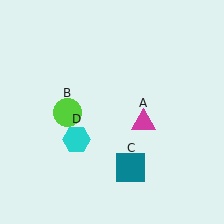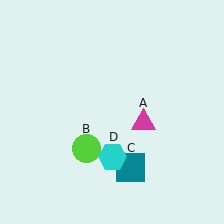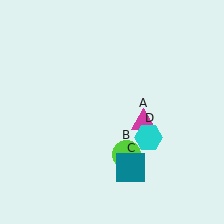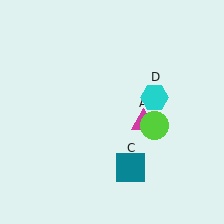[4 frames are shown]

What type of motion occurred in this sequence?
The lime circle (object B), cyan hexagon (object D) rotated counterclockwise around the center of the scene.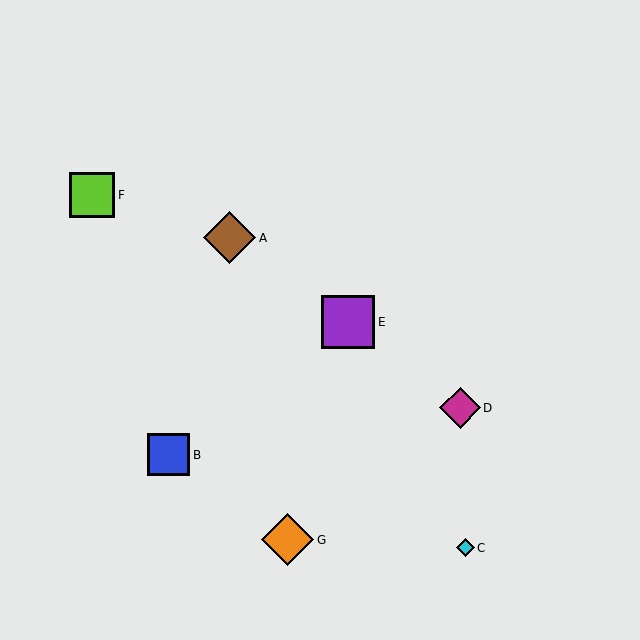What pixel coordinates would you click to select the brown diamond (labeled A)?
Click at (230, 238) to select the brown diamond A.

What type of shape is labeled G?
Shape G is an orange diamond.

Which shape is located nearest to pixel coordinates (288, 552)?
The orange diamond (labeled G) at (287, 540) is nearest to that location.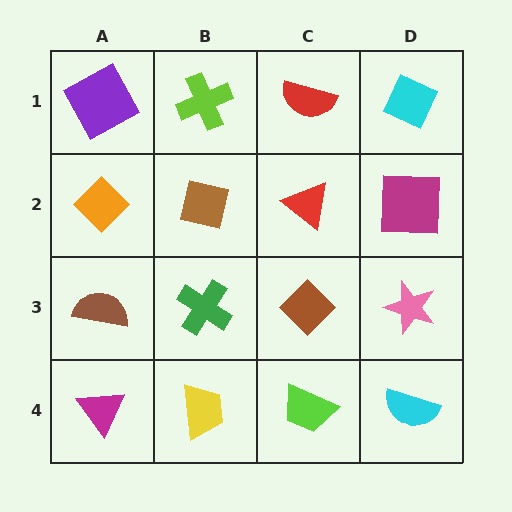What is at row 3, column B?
A green cross.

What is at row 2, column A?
An orange diamond.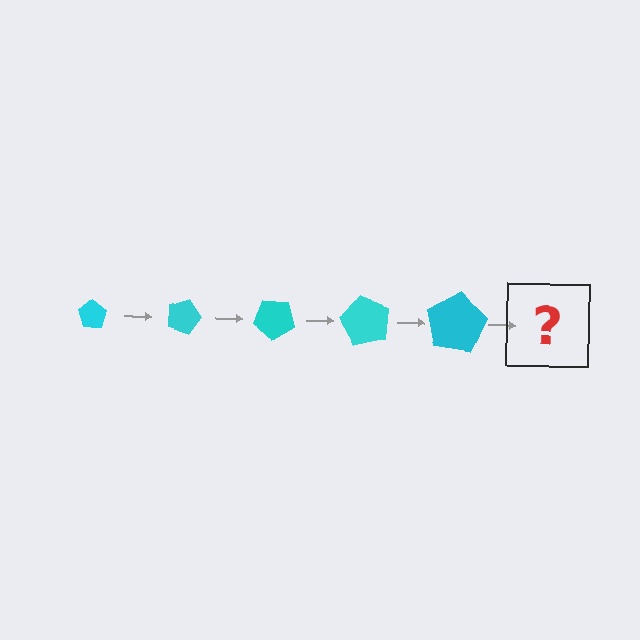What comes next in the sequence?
The next element should be a pentagon, larger than the previous one and rotated 100 degrees from the start.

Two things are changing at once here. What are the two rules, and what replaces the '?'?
The two rules are that the pentagon grows larger each step and it rotates 20 degrees each step. The '?' should be a pentagon, larger than the previous one and rotated 100 degrees from the start.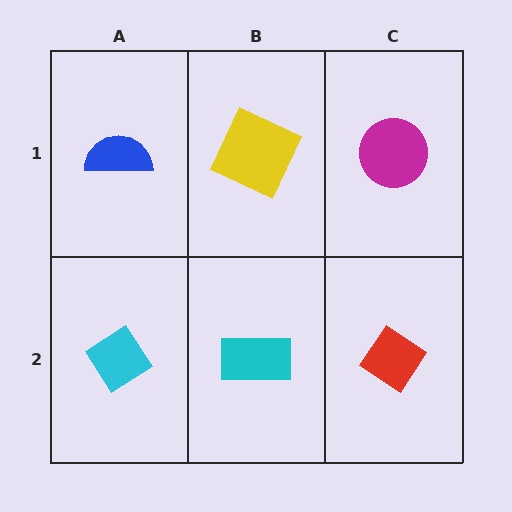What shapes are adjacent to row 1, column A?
A cyan diamond (row 2, column A), a yellow square (row 1, column B).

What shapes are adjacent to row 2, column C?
A magenta circle (row 1, column C), a cyan rectangle (row 2, column B).